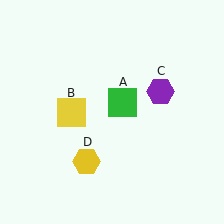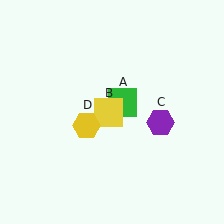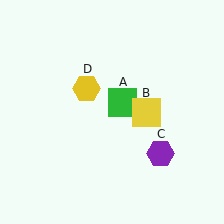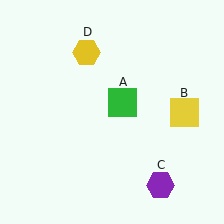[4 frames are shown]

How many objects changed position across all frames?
3 objects changed position: yellow square (object B), purple hexagon (object C), yellow hexagon (object D).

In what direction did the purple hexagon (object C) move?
The purple hexagon (object C) moved down.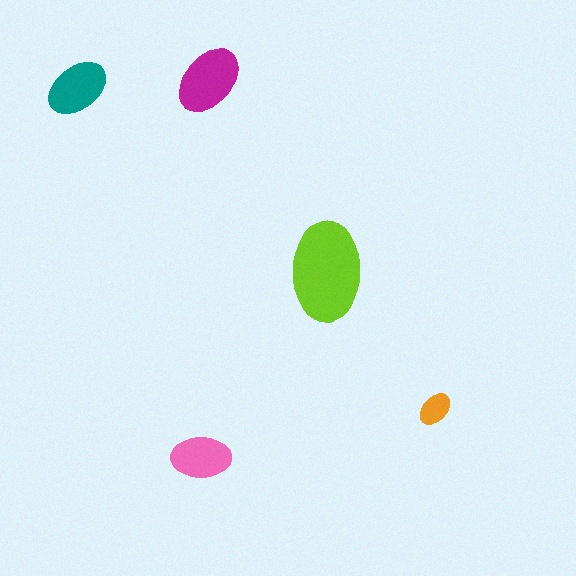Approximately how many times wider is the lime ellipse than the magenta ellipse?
About 1.5 times wider.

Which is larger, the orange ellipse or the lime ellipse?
The lime one.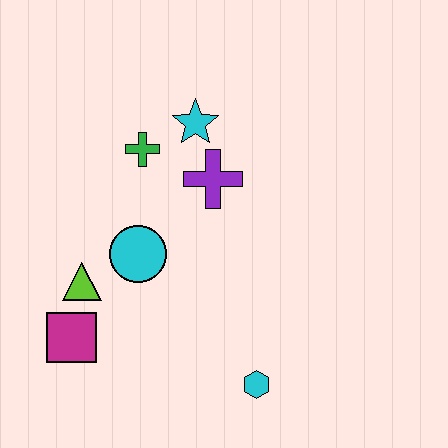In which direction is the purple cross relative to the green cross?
The purple cross is to the right of the green cross.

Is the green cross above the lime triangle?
Yes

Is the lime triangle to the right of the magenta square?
Yes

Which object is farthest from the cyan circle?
The cyan hexagon is farthest from the cyan circle.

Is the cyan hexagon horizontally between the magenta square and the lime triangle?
No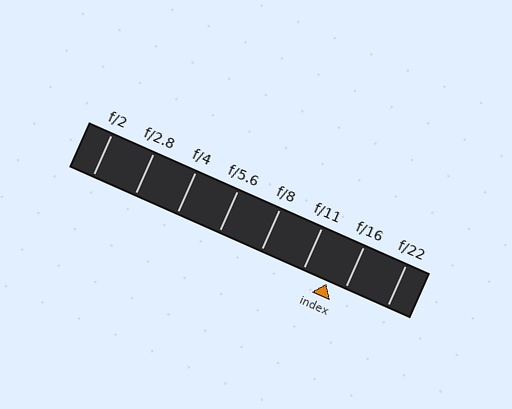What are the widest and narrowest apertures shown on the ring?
The widest aperture shown is f/2 and the narrowest is f/22.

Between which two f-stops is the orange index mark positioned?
The index mark is between f/11 and f/16.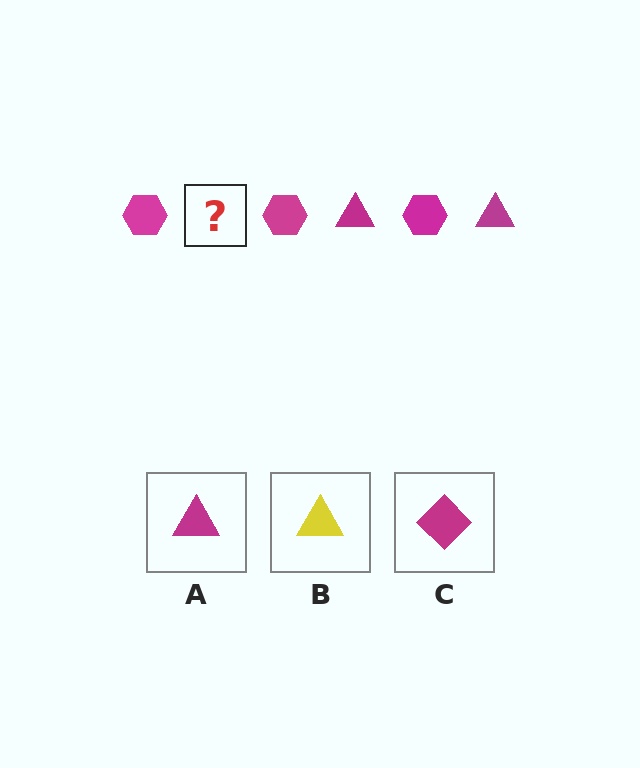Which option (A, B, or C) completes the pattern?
A.